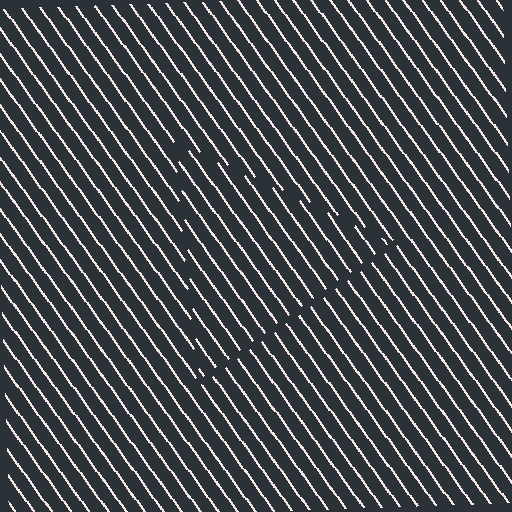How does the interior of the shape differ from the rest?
The interior of the shape contains the same grating, shifted by half a period — the contour is defined by the phase discontinuity where line-ends from the inner and outer gratings abut.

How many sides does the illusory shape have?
3 sides — the line-ends trace a triangle.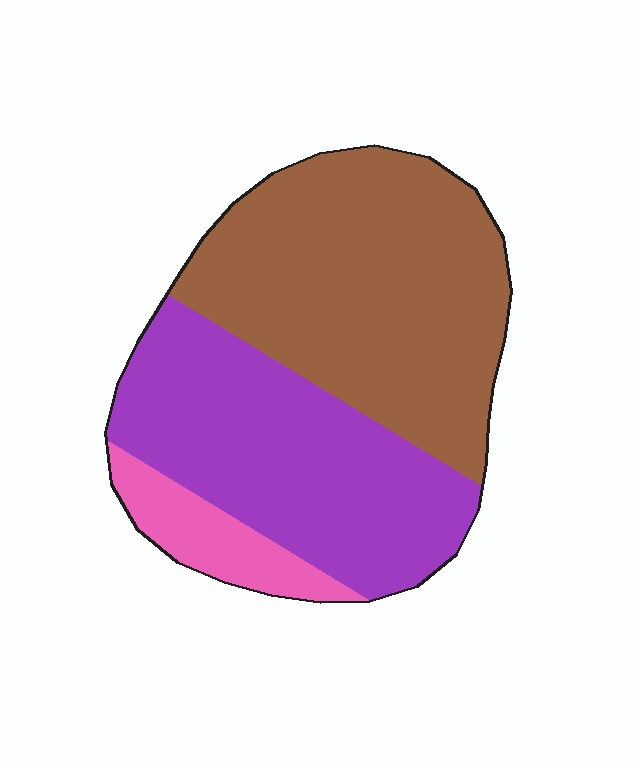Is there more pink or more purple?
Purple.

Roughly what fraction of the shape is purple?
Purple takes up about two fifths (2/5) of the shape.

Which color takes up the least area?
Pink, at roughly 10%.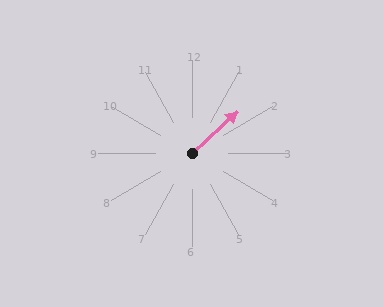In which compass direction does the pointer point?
Northeast.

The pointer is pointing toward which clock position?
Roughly 2 o'clock.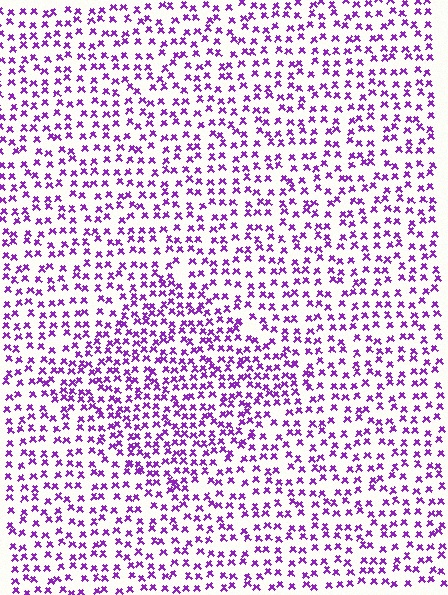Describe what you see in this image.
The image contains small purple elements arranged at two different densities. A diamond-shaped region is visible where the elements are more densely packed than the surrounding area.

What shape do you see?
I see a diamond.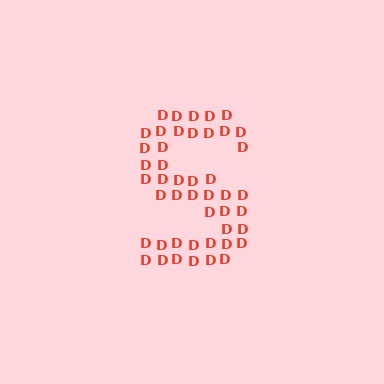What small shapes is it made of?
It is made of small letter D's.